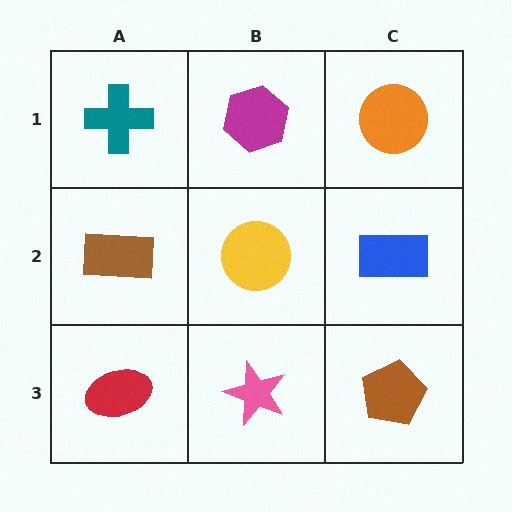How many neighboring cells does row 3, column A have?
2.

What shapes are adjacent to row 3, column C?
A blue rectangle (row 2, column C), a pink star (row 3, column B).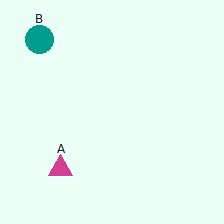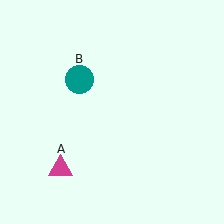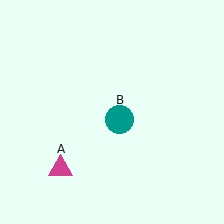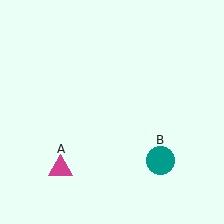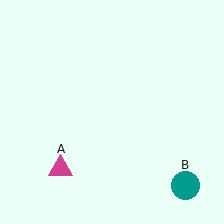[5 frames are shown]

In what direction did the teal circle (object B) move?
The teal circle (object B) moved down and to the right.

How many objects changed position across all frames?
1 object changed position: teal circle (object B).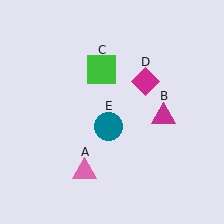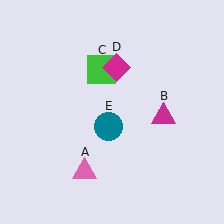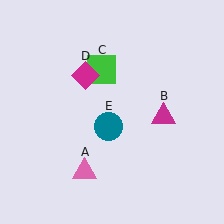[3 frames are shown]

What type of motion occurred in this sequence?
The magenta diamond (object D) rotated counterclockwise around the center of the scene.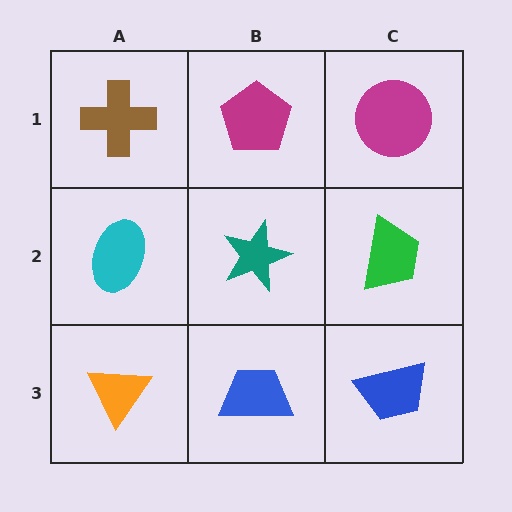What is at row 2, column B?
A teal star.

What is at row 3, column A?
An orange triangle.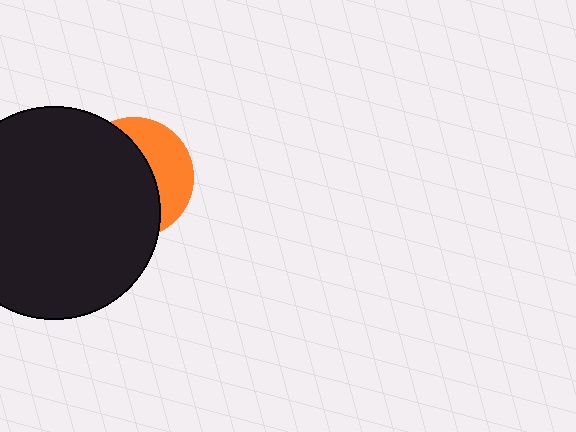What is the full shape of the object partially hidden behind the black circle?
The partially hidden object is an orange circle.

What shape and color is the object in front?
The object in front is a black circle.